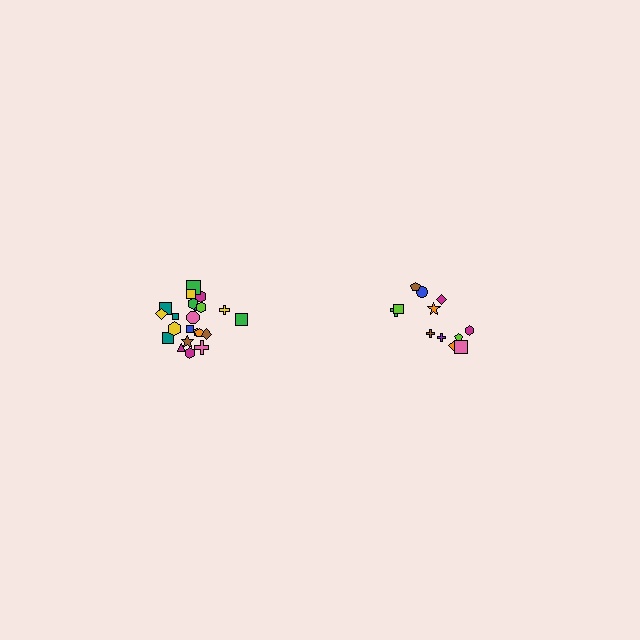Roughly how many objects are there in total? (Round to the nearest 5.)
Roughly 35 objects in total.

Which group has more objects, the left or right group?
The left group.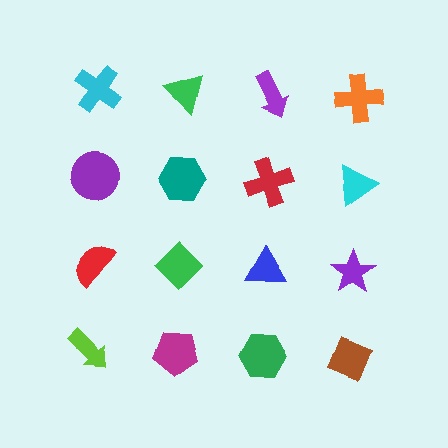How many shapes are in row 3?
4 shapes.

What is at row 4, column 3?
A green hexagon.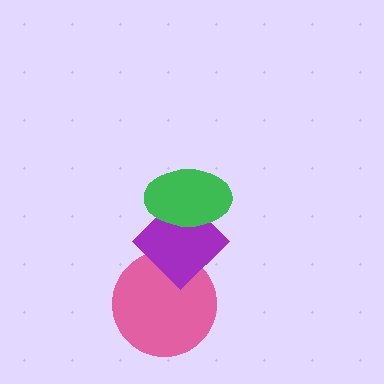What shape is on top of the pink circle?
The purple diamond is on top of the pink circle.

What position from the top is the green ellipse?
The green ellipse is 1st from the top.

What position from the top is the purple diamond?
The purple diamond is 2nd from the top.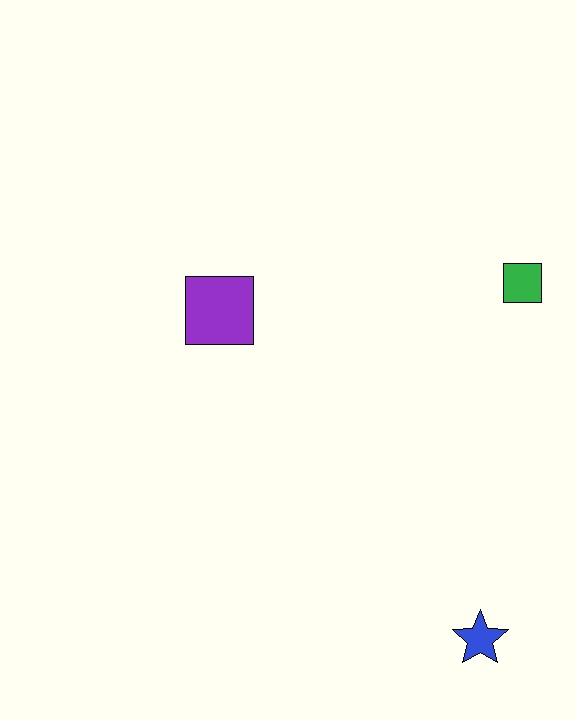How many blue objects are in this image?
There is 1 blue object.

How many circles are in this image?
There are no circles.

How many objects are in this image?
There are 3 objects.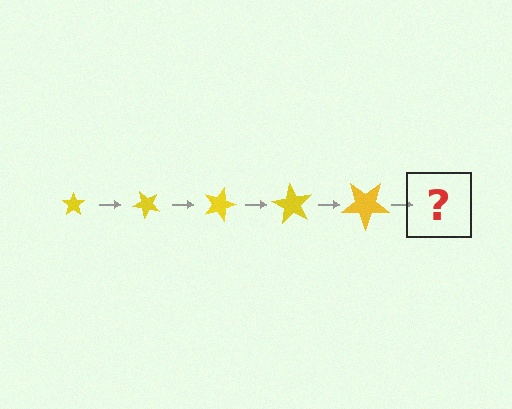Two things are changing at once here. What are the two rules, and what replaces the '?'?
The two rules are that the star grows larger each step and it rotates 45 degrees each step. The '?' should be a star, larger than the previous one and rotated 225 degrees from the start.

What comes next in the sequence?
The next element should be a star, larger than the previous one and rotated 225 degrees from the start.